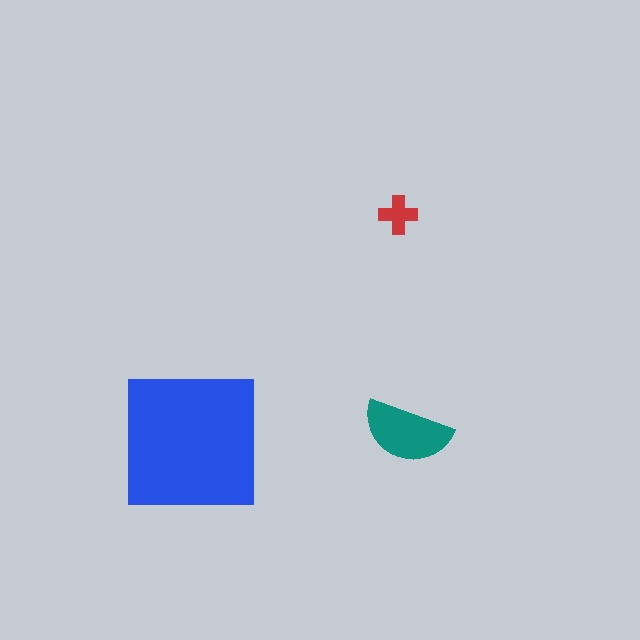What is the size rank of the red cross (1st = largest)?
3rd.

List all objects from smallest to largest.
The red cross, the teal semicircle, the blue square.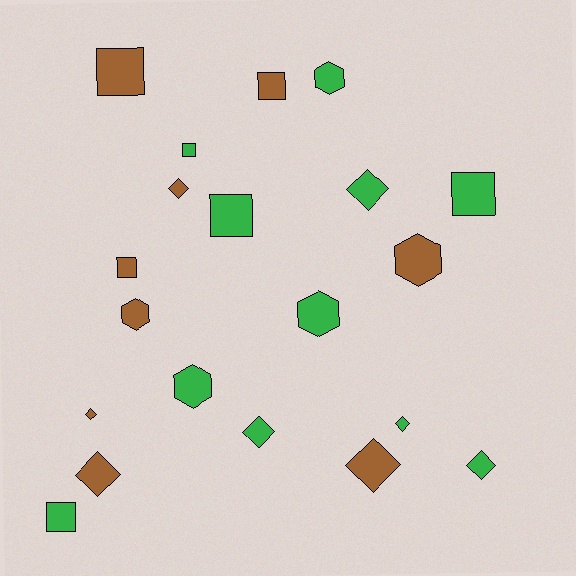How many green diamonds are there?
There are 4 green diamonds.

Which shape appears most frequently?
Diamond, with 8 objects.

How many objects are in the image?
There are 20 objects.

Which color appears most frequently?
Green, with 11 objects.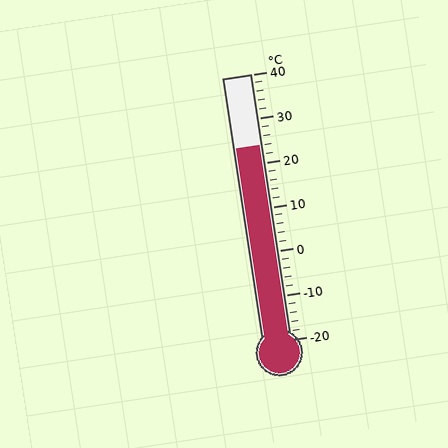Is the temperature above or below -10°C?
The temperature is above -10°C.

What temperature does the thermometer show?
The thermometer shows approximately 24°C.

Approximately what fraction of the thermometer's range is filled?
The thermometer is filled to approximately 75% of its range.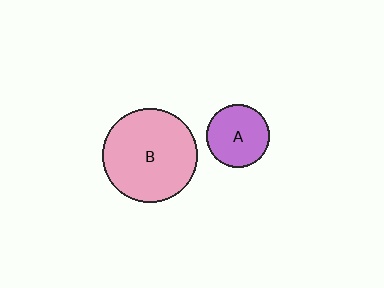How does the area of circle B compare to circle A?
Approximately 2.2 times.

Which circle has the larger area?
Circle B (pink).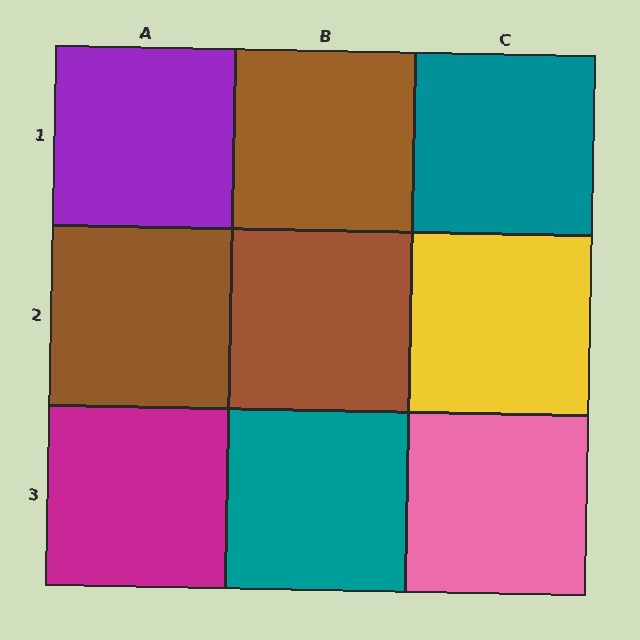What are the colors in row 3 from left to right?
Magenta, teal, pink.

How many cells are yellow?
1 cell is yellow.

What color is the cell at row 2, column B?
Brown.